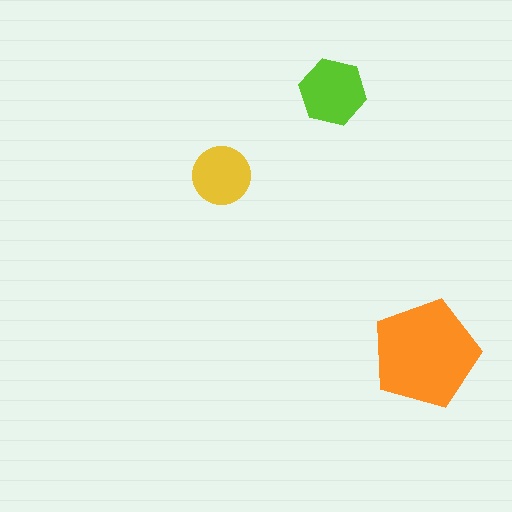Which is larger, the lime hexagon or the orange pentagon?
The orange pentagon.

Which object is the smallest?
The yellow circle.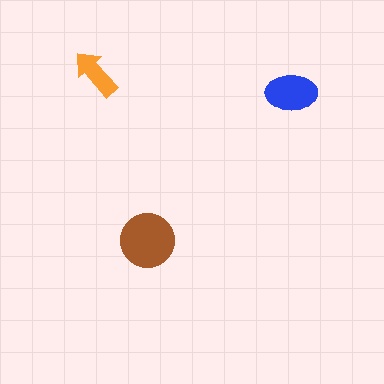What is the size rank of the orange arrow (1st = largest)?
3rd.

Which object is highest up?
The orange arrow is topmost.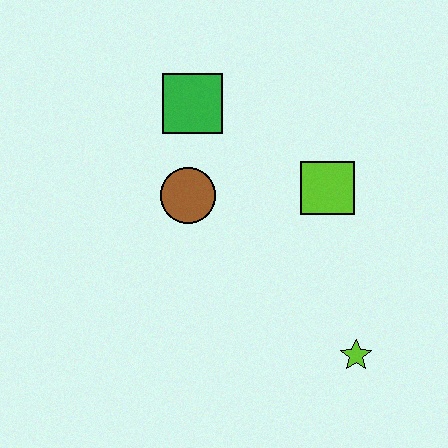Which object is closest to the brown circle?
The green square is closest to the brown circle.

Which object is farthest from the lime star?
The green square is farthest from the lime star.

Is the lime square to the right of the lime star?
No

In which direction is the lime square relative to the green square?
The lime square is to the right of the green square.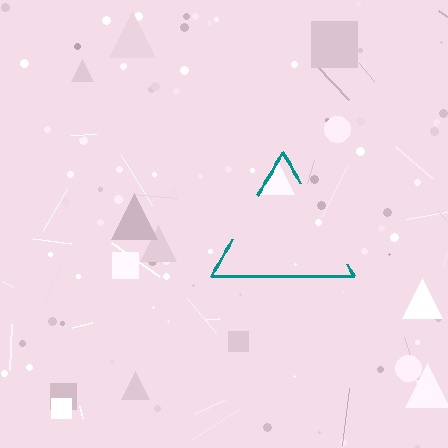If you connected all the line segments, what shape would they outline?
They would outline a triangle.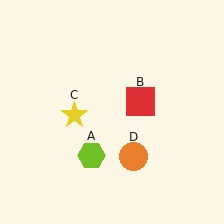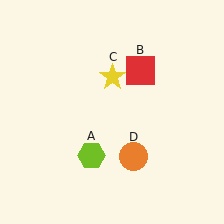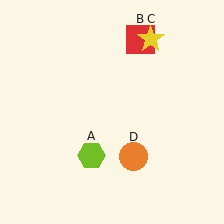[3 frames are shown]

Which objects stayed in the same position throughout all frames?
Lime hexagon (object A) and orange circle (object D) remained stationary.